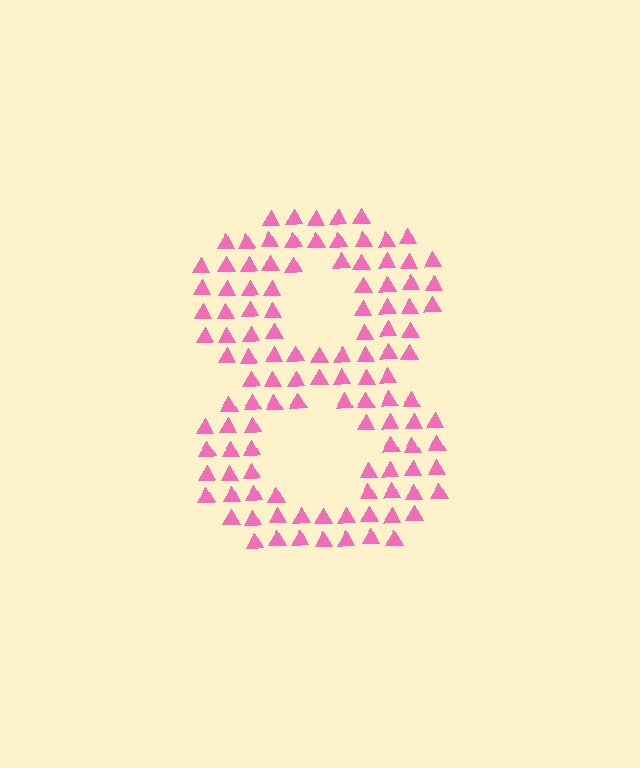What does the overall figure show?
The overall figure shows the digit 8.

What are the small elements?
The small elements are triangles.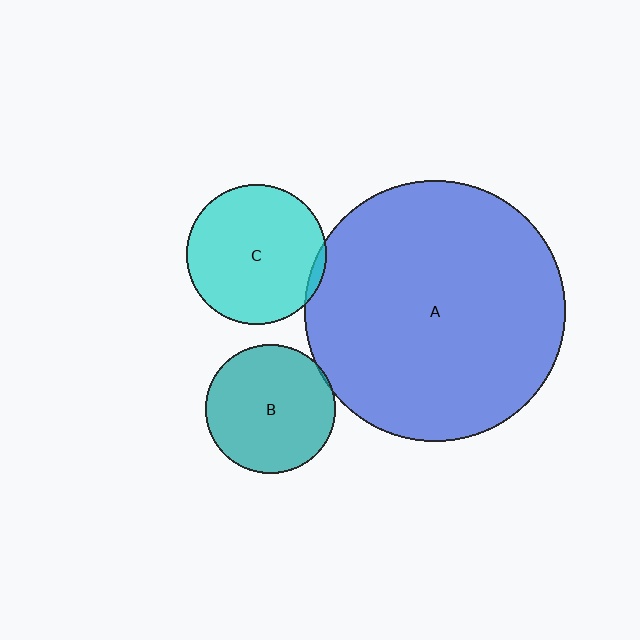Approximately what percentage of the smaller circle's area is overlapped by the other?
Approximately 5%.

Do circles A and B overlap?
Yes.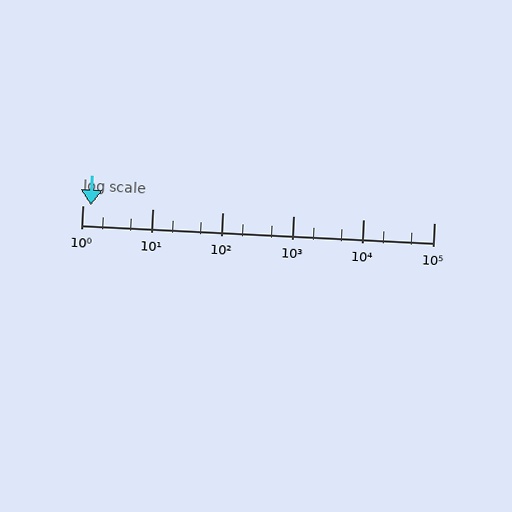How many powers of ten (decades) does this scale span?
The scale spans 5 decades, from 1 to 100000.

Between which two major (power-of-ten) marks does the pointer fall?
The pointer is between 1 and 10.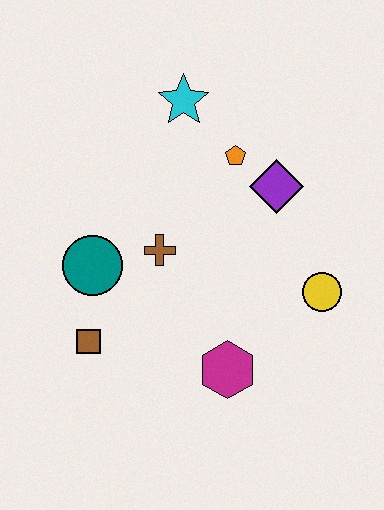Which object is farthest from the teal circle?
The yellow circle is farthest from the teal circle.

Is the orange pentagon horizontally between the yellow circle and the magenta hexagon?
Yes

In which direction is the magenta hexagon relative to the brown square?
The magenta hexagon is to the right of the brown square.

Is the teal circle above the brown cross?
No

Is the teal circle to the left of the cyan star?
Yes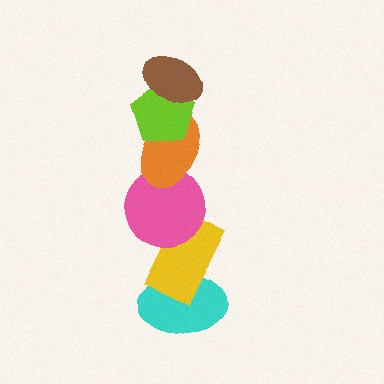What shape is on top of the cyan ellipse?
The yellow rectangle is on top of the cyan ellipse.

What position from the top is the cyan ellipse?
The cyan ellipse is 6th from the top.